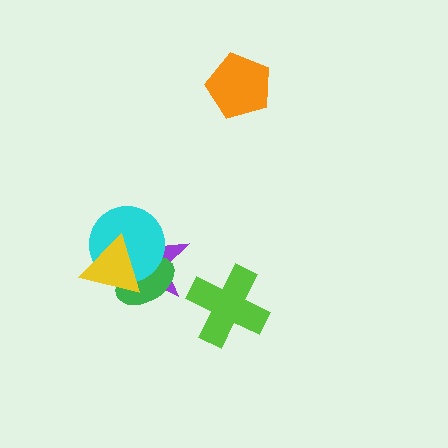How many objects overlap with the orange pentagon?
0 objects overlap with the orange pentagon.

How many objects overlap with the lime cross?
0 objects overlap with the lime cross.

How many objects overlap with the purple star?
3 objects overlap with the purple star.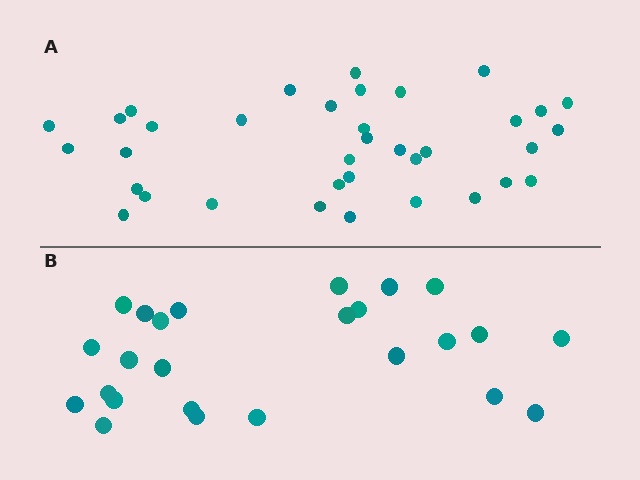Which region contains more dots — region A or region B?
Region A (the top region) has more dots.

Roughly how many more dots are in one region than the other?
Region A has roughly 12 or so more dots than region B.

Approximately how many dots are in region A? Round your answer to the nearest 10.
About 40 dots. (The exact count is 36, which rounds to 40.)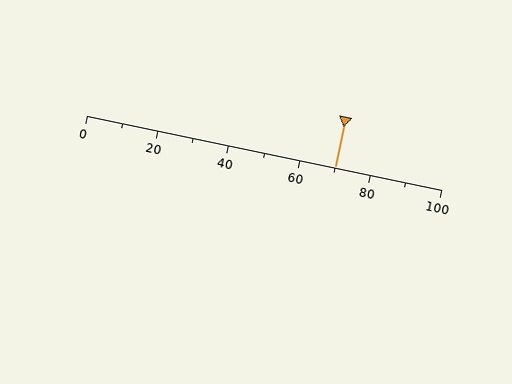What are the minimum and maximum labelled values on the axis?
The axis runs from 0 to 100.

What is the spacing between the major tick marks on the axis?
The major ticks are spaced 20 apart.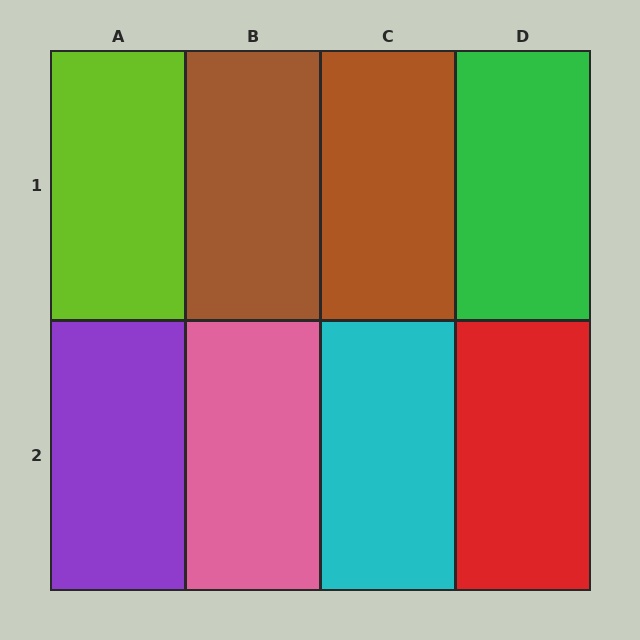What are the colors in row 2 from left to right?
Purple, pink, cyan, red.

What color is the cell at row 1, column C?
Brown.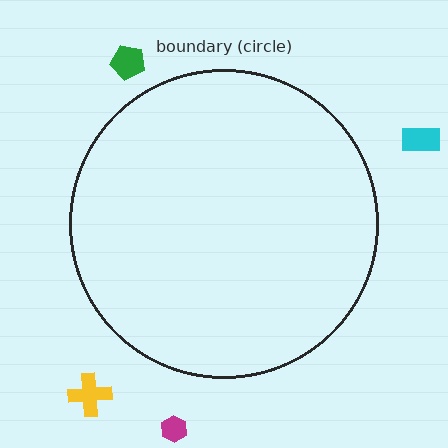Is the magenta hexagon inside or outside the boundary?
Outside.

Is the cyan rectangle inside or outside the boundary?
Outside.